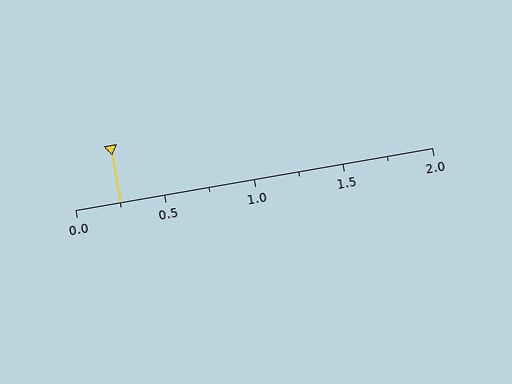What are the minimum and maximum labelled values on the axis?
The axis runs from 0.0 to 2.0.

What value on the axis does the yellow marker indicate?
The marker indicates approximately 0.25.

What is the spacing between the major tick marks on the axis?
The major ticks are spaced 0.5 apart.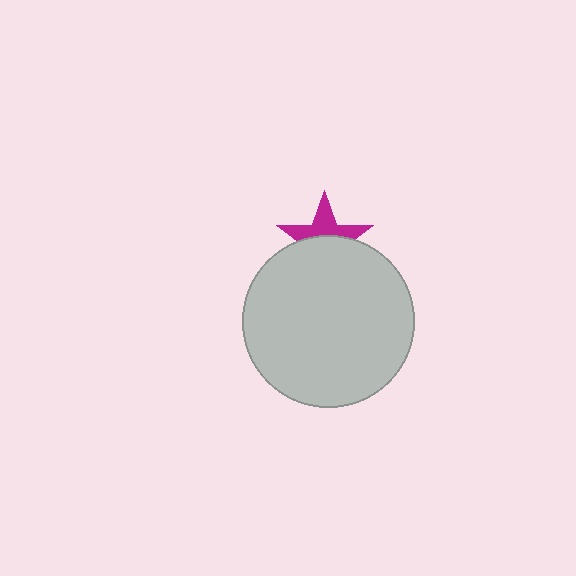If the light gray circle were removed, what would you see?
You would see the complete magenta star.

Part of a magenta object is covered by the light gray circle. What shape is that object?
It is a star.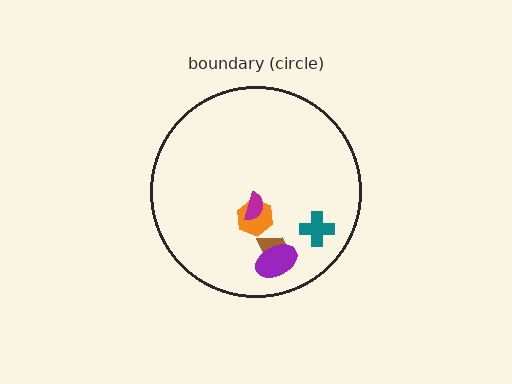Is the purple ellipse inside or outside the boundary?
Inside.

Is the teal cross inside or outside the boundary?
Inside.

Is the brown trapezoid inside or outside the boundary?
Inside.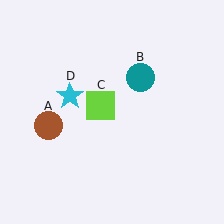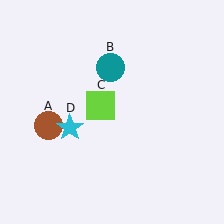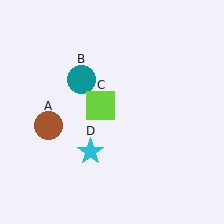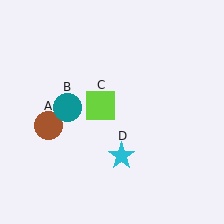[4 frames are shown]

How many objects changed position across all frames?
2 objects changed position: teal circle (object B), cyan star (object D).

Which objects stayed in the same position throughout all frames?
Brown circle (object A) and lime square (object C) remained stationary.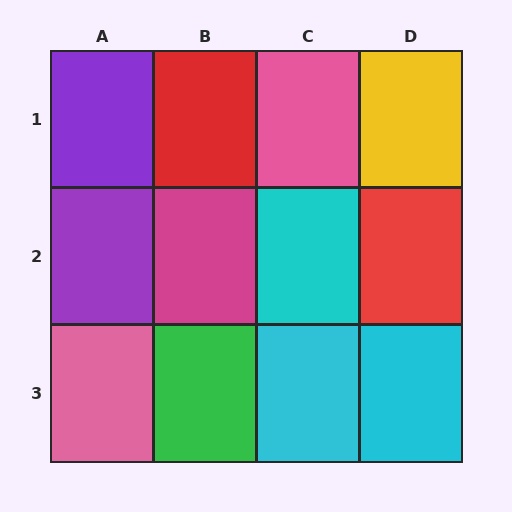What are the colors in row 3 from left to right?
Pink, green, cyan, cyan.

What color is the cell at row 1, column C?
Pink.